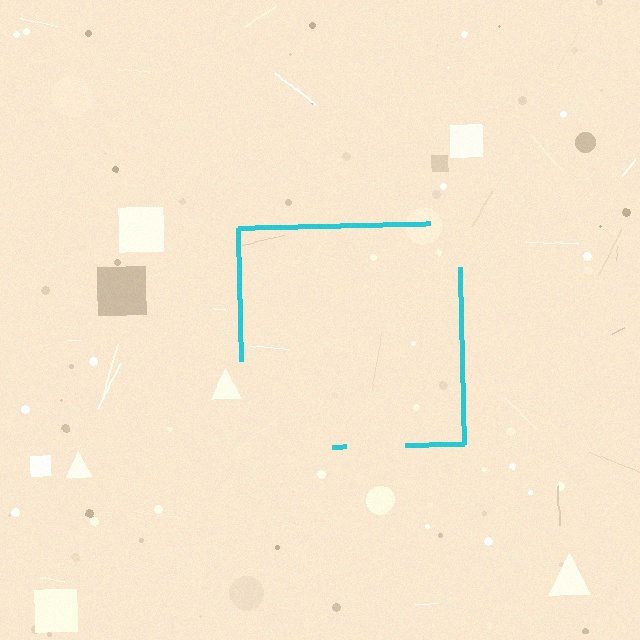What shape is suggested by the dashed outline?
The dashed outline suggests a square.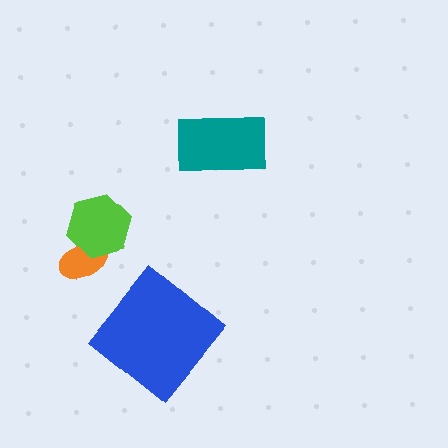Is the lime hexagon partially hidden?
No, no other shape covers it.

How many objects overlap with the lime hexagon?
1 object overlaps with the lime hexagon.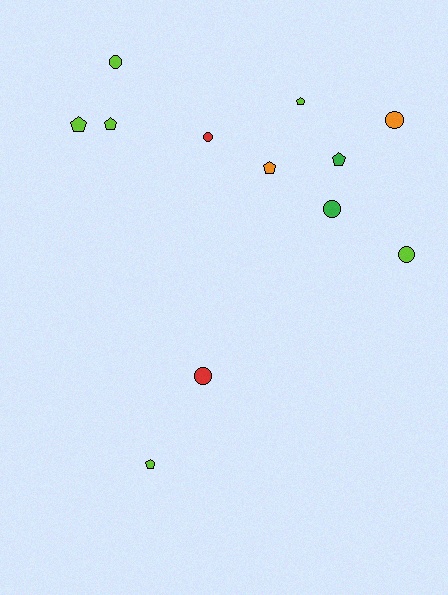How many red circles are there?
There are 2 red circles.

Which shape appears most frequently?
Circle, with 6 objects.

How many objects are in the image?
There are 12 objects.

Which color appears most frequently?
Lime, with 6 objects.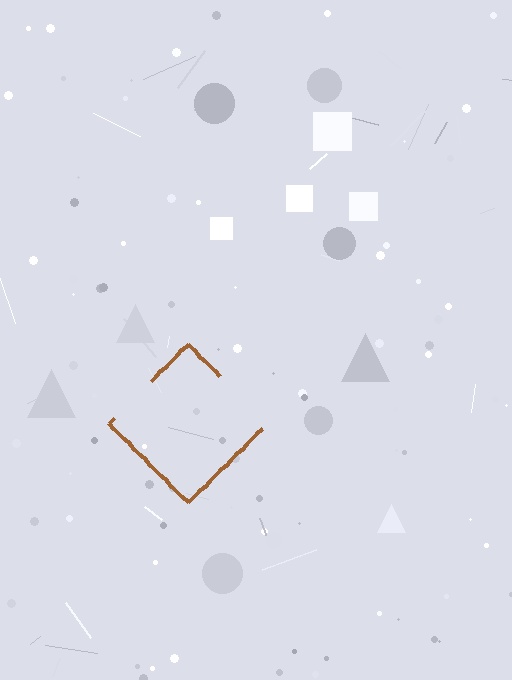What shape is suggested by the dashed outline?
The dashed outline suggests a diamond.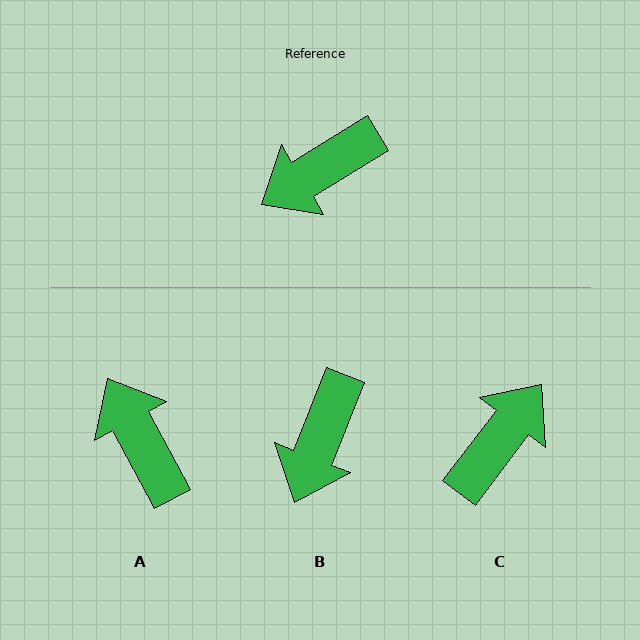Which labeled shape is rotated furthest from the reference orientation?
C, about 159 degrees away.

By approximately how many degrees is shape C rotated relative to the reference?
Approximately 159 degrees clockwise.